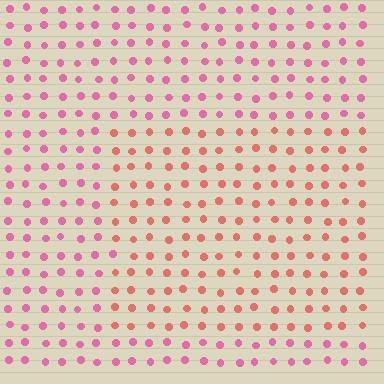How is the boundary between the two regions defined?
The boundary is defined purely by a slight shift in hue (about 34 degrees). Spacing, size, and orientation are identical on both sides.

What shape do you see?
I see a rectangle.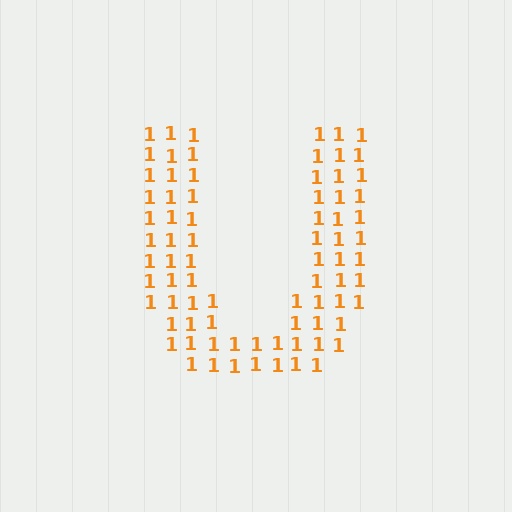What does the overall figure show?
The overall figure shows the letter U.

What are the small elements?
The small elements are digit 1's.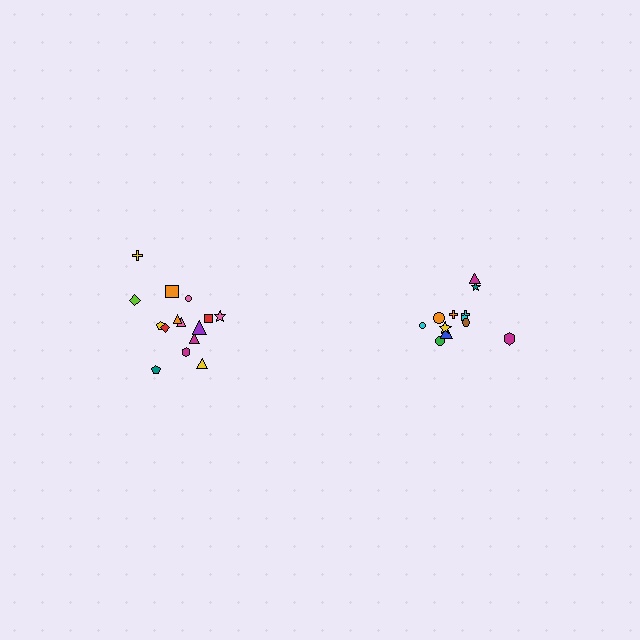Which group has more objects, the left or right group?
The left group.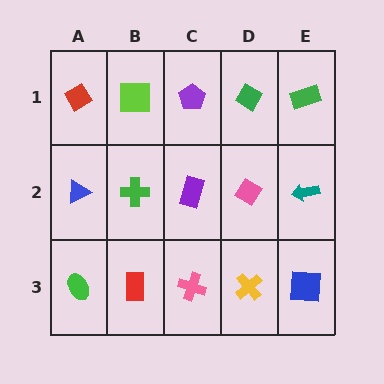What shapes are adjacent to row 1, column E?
A teal arrow (row 2, column E), a green diamond (row 1, column D).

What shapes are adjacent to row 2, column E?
A green rectangle (row 1, column E), a blue square (row 3, column E), a pink diamond (row 2, column D).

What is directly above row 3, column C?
A purple rectangle.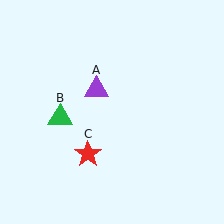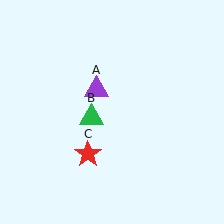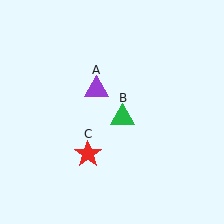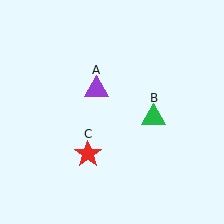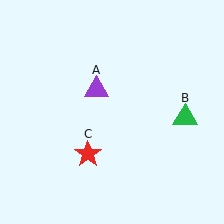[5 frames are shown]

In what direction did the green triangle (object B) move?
The green triangle (object B) moved right.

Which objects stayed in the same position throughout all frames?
Purple triangle (object A) and red star (object C) remained stationary.